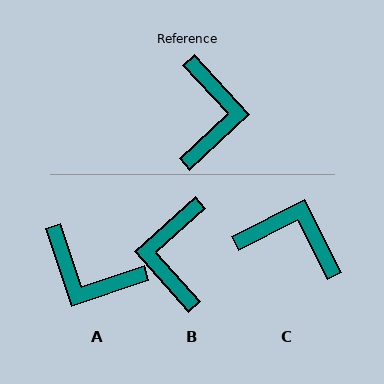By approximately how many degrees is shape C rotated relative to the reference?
Approximately 74 degrees counter-clockwise.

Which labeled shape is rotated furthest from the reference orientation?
B, about 179 degrees away.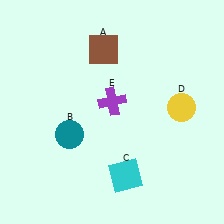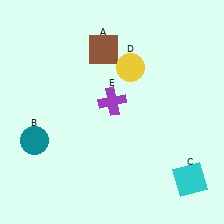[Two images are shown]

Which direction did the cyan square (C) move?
The cyan square (C) moved right.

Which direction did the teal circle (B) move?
The teal circle (B) moved left.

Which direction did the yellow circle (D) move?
The yellow circle (D) moved left.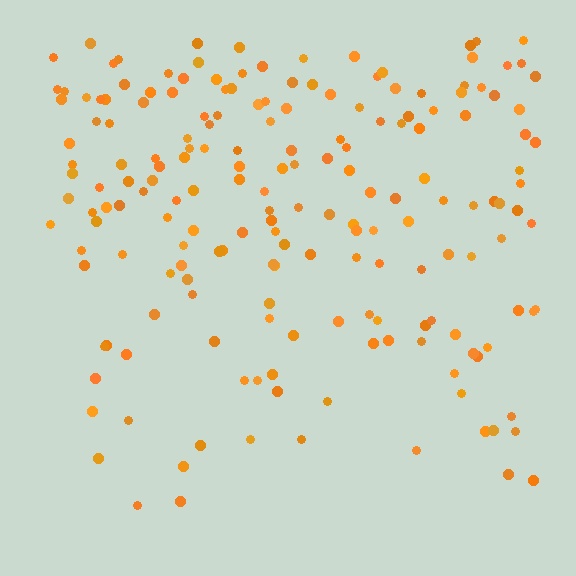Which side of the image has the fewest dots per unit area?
The bottom.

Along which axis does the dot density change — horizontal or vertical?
Vertical.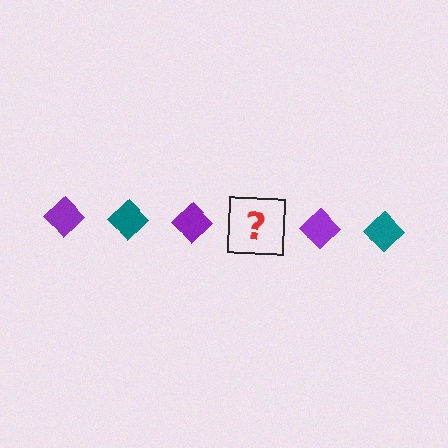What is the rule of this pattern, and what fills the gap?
The rule is that the pattern cycles through purple, teal diamonds. The gap should be filled with a teal diamond.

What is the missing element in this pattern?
The missing element is a teal diamond.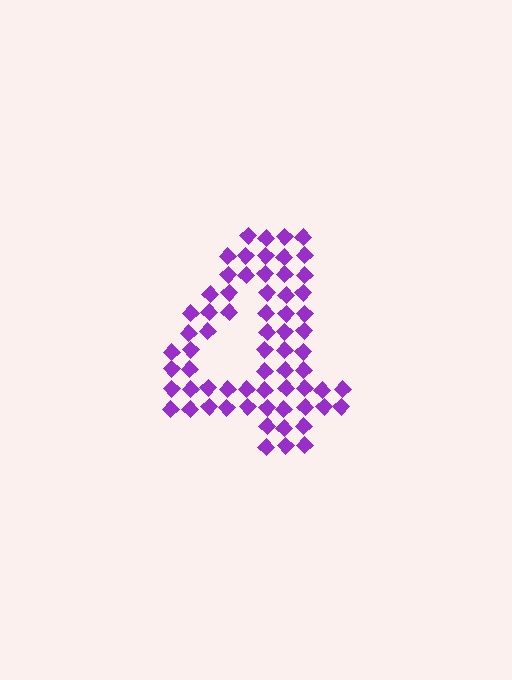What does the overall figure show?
The overall figure shows the digit 4.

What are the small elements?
The small elements are diamonds.